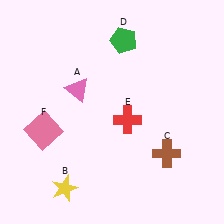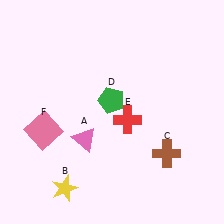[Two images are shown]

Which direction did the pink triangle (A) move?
The pink triangle (A) moved down.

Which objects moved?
The objects that moved are: the pink triangle (A), the green pentagon (D).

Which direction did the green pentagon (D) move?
The green pentagon (D) moved down.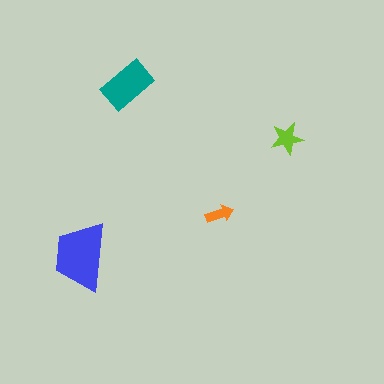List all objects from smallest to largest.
The orange arrow, the lime star, the teal rectangle, the blue trapezoid.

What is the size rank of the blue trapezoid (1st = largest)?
1st.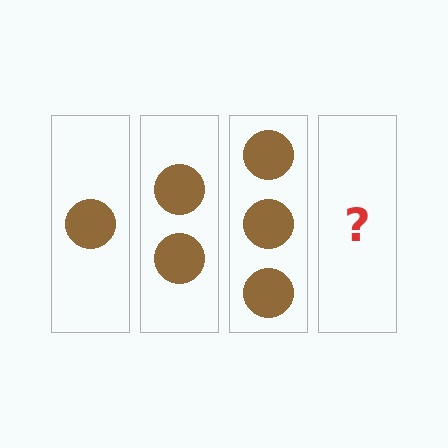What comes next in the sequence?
The next element should be 4 circles.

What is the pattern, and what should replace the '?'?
The pattern is that each step adds one more circle. The '?' should be 4 circles.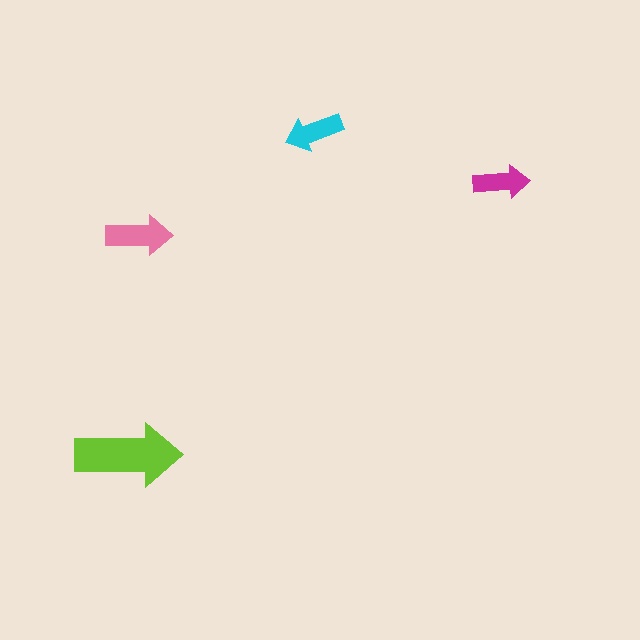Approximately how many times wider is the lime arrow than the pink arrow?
About 1.5 times wider.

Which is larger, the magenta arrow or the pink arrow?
The pink one.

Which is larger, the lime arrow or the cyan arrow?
The lime one.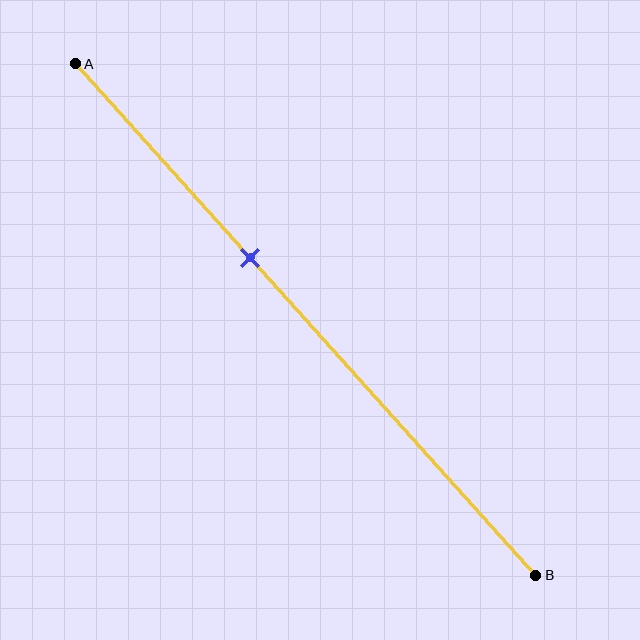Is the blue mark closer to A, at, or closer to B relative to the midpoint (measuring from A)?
The blue mark is closer to point A than the midpoint of segment AB.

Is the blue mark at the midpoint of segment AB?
No, the mark is at about 40% from A, not at the 50% midpoint.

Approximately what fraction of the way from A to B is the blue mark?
The blue mark is approximately 40% of the way from A to B.